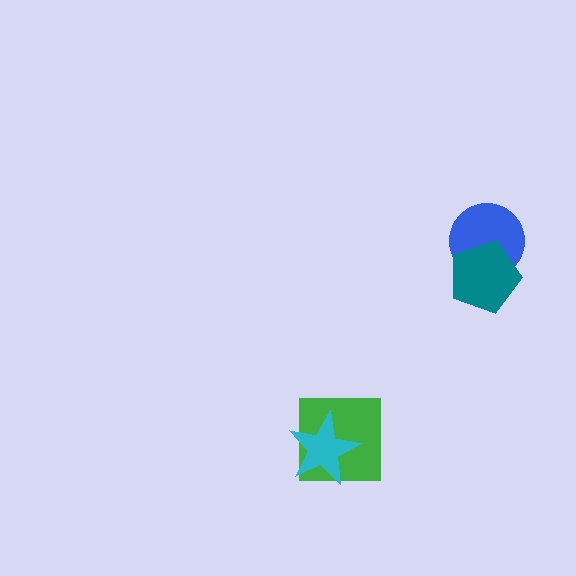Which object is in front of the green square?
The cyan star is in front of the green square.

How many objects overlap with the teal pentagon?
1 object overlaps with the teal pentagon.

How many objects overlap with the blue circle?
1 object overlaps with the blue circle.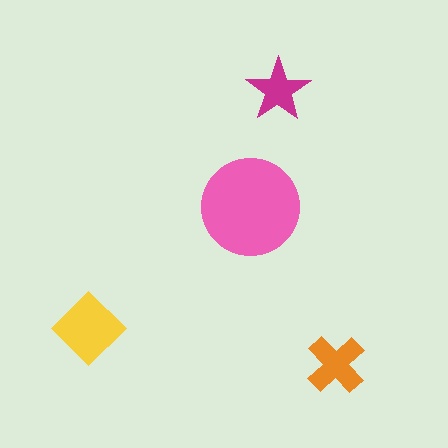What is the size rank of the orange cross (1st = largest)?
3rd.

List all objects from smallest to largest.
The magenta star, the orange cross, the yellow diamond, the pink circle.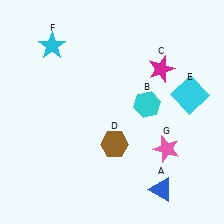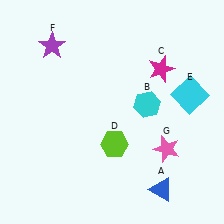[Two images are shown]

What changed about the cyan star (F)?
In Image 1, F is cyan. In Image 2, it changed to purple.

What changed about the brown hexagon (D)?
In Image 1, D is brown. In Image 2, it changed to lime.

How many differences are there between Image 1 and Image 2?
There are 2 differences between the two images.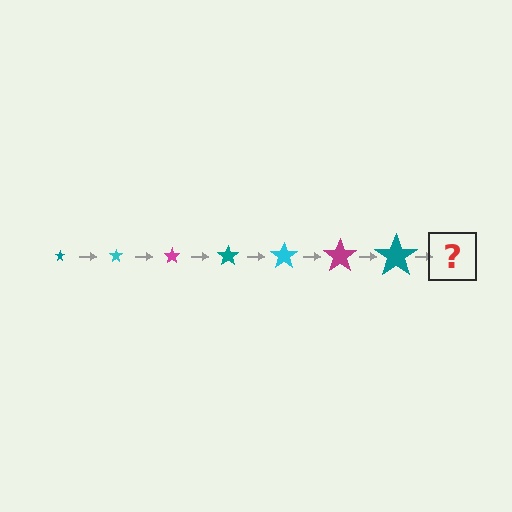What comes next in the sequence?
The next element should be a cyan star, larger than the previous one.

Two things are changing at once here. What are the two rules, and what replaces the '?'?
The two rules are that the star grows larger each step and the color cycles through teal, cyan, and magenta. The '?' should be a cyan star, larger than the previous one.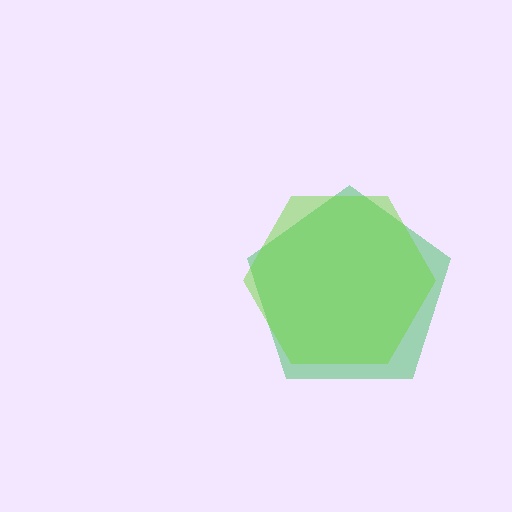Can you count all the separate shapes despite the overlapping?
Yes, there are 2 separate shapes.